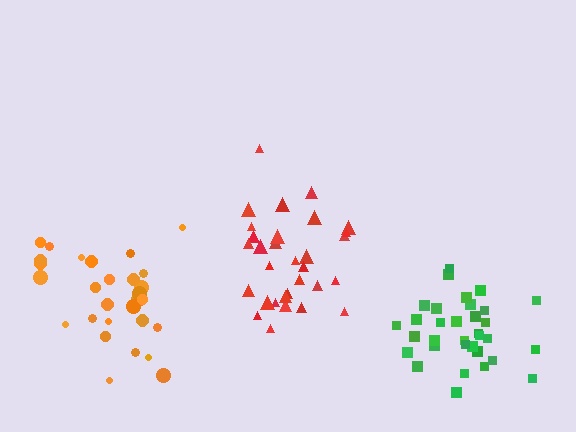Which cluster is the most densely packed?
Green.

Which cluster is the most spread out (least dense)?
Orange.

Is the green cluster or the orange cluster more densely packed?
Green.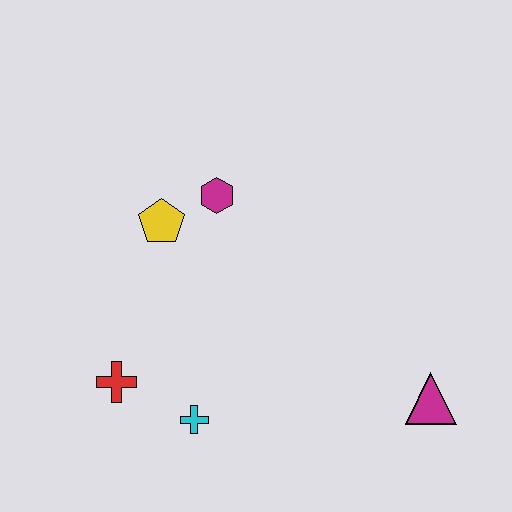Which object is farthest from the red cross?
The magenta triangle is farthest from the red cross.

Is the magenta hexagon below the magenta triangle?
No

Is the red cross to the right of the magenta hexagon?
No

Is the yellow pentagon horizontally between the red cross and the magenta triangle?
Yes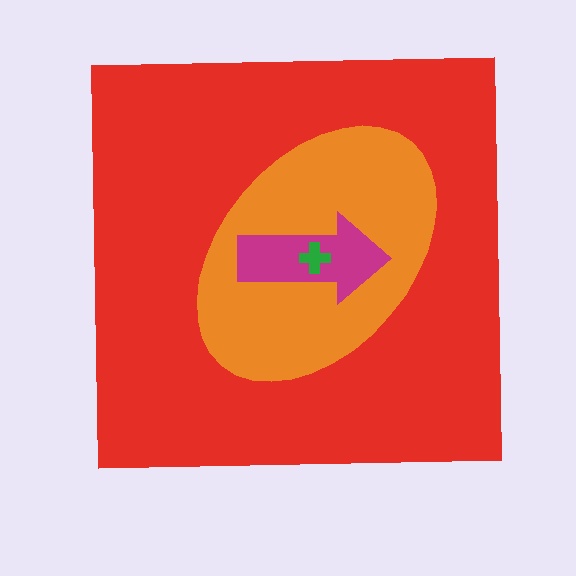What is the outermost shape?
The red square.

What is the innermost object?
The green cross.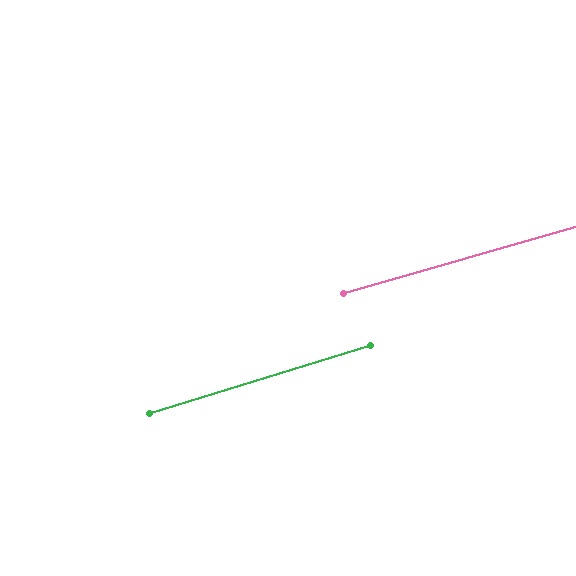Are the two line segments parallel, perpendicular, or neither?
Parallel — their directions differ by only 1.1°.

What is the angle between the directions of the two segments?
Approximately 1 degree.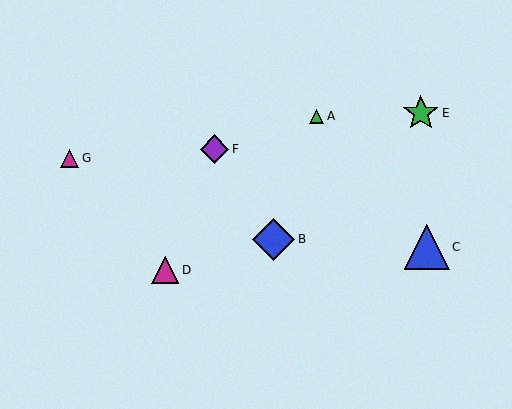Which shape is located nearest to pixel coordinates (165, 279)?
The magenta triangle (labeled D) at (165, 270) is nearest to that location.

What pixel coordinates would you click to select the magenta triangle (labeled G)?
Click at (70, 158) to select the magenta triangle G.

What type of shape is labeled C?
Shape C is a blue triangle.